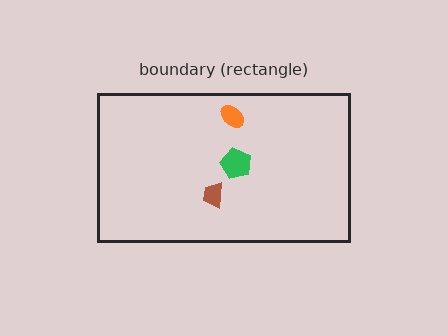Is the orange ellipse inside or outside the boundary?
Inside.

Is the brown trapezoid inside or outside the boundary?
Inside.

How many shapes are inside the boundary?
3 inside, 0 outside.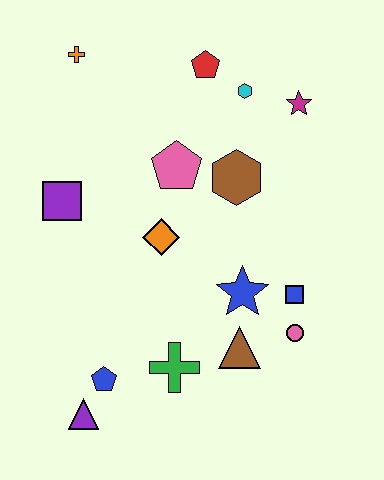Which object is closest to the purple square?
The orange diamond is closest to the purple square.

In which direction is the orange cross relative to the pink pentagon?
The orange cross is above the pink pentagon.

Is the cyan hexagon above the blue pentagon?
Yes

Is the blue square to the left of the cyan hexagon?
No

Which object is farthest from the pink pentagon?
The purple triangle is farthest from the pink pentagon.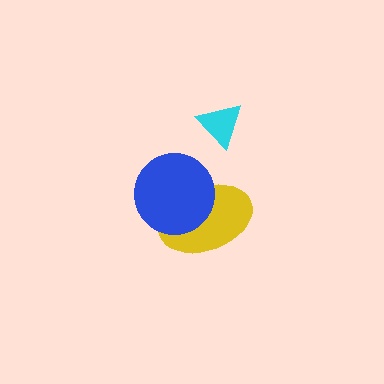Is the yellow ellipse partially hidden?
Yes, it is partially covered by another shape.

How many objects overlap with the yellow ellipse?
1 object overlaps with the yellow ellipse.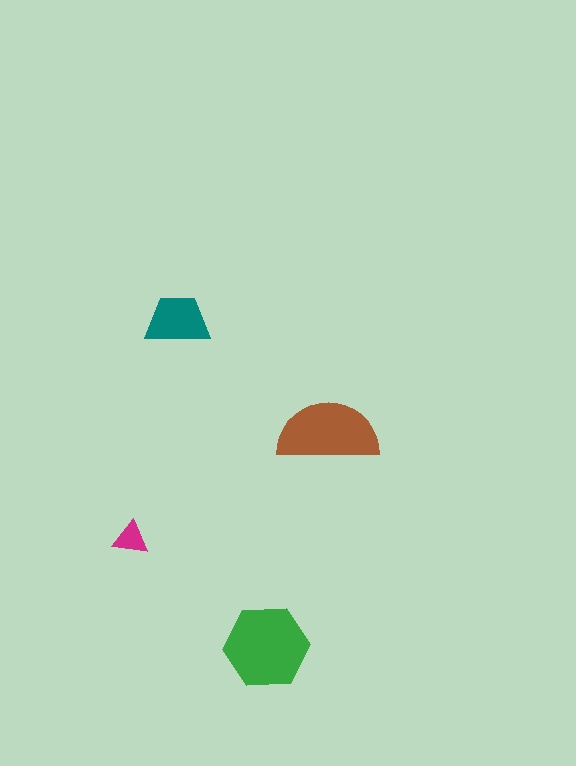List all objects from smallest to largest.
The magenta triangle, the teal trapezoid, the brown semicircle, the green hexagon.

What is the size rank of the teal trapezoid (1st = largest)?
3rd.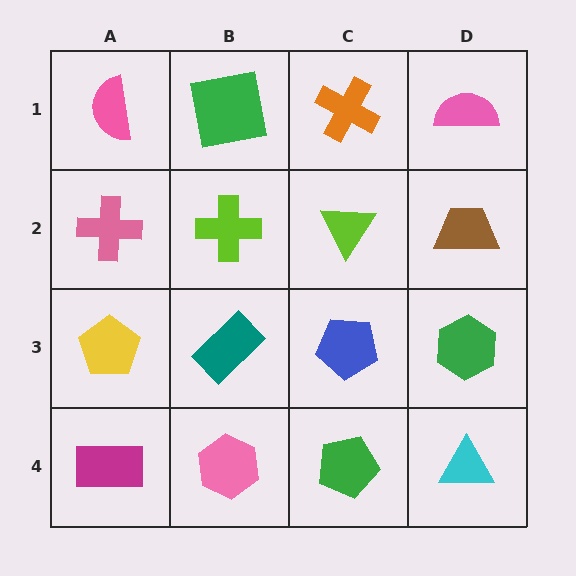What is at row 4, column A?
A magenta rectangle.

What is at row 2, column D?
A brown trapezoid.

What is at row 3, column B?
A teal rectangle.